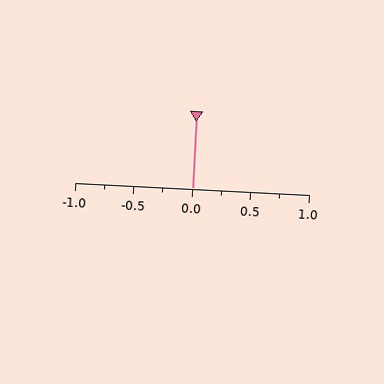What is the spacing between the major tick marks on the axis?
The major ticks are spaced 0.5 apart.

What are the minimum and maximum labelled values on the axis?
The axis runs from -1.0 to 1.0.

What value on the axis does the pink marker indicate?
The marker indicates approximately 0.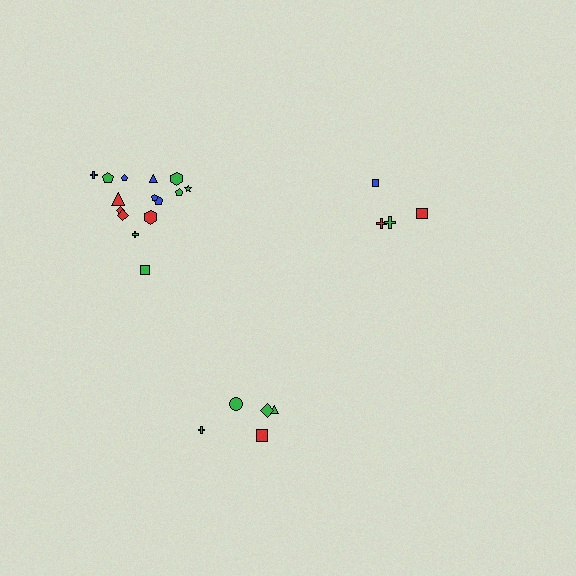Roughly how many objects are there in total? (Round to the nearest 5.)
Roughly 25 objects in total.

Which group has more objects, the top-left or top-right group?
The top-left group.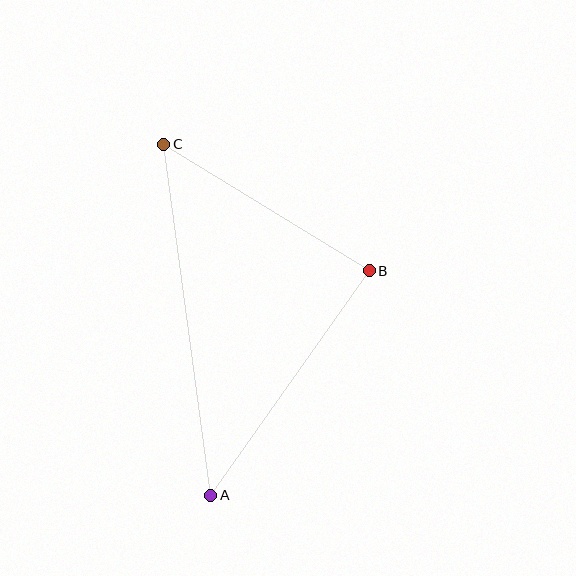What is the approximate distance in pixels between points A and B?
The distance between A and B is approximately 275 pixels.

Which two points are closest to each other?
Points B and C are closest to each other.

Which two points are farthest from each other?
Points A and C are farthest from each other.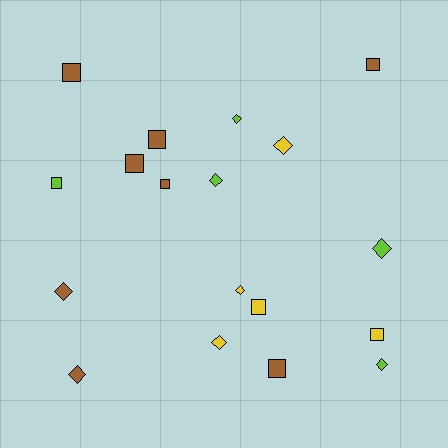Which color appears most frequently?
Brown, with 8 objects.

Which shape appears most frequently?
Square, with 9 objects.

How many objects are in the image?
There are 18 objects.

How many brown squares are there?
There are 6 brown squares.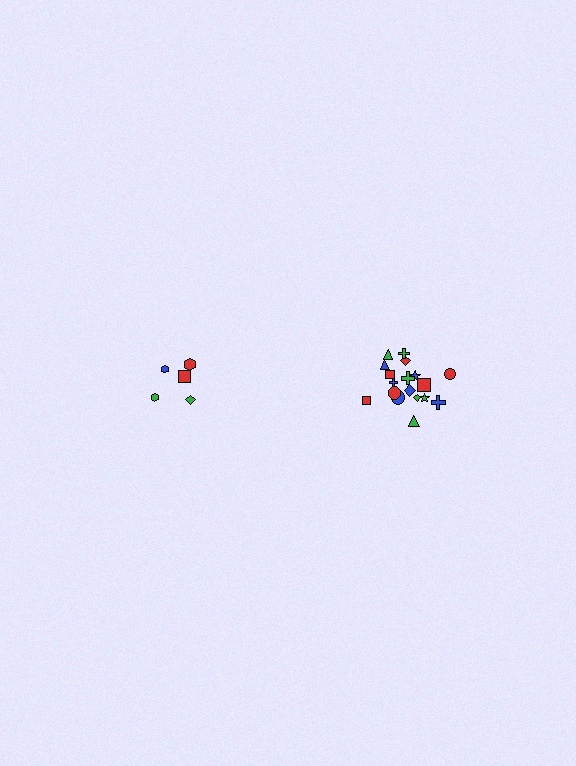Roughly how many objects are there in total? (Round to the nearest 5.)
Roughly 25 objects in total.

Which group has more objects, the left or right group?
The right group.